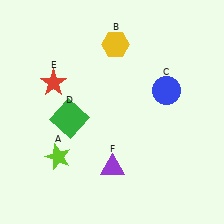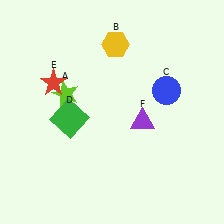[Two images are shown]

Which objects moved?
The objects that moved are: the lime star (A), the purple triangle (F).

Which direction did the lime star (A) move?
The lime star (A) moved up.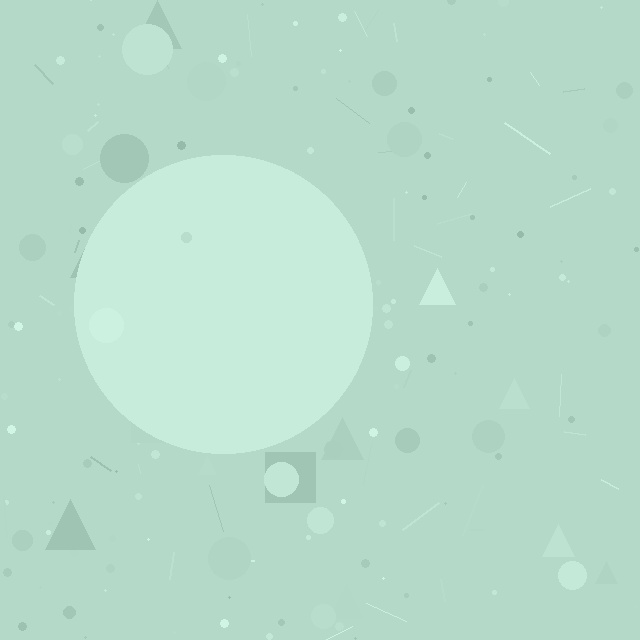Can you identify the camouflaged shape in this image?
The camouflaged shape is a circle.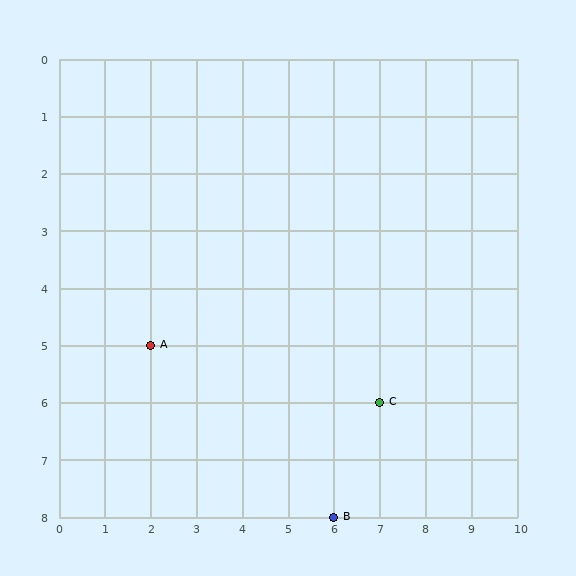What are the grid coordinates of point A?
Point A is at grid coordinates (2, 5).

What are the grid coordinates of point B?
Point B is at grid coordinates (6, 8).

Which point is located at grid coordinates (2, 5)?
Point A is at (2, 5).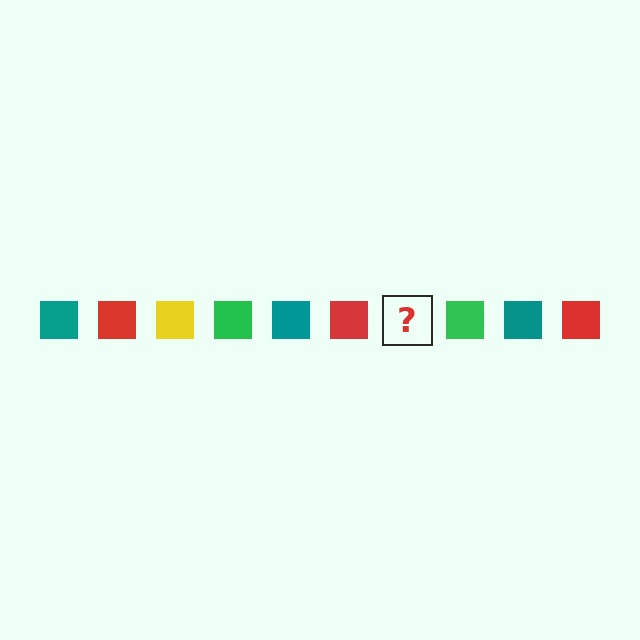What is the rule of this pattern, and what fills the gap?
The rule is that the pattern cycles through teal, red, yellow, green squares. The gap should be filled with a yellow square.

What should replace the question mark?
The question mark should be replaced with a yellow square.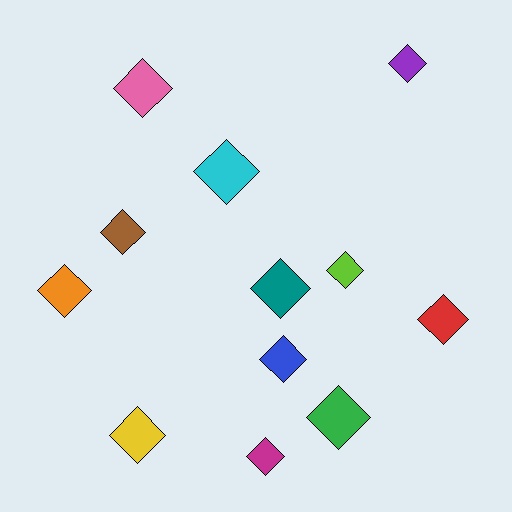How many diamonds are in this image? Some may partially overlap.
There are 12 diamonds.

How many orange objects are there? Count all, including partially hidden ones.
There is 1 orange object.